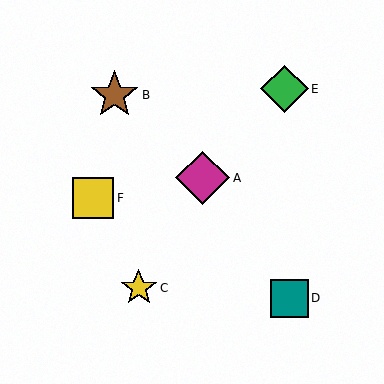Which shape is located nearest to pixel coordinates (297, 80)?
The green diamond (labeled E) at (284, 89) is nearest to that location.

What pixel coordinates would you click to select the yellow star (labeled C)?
Click at (139, 288) to select the yellow star C.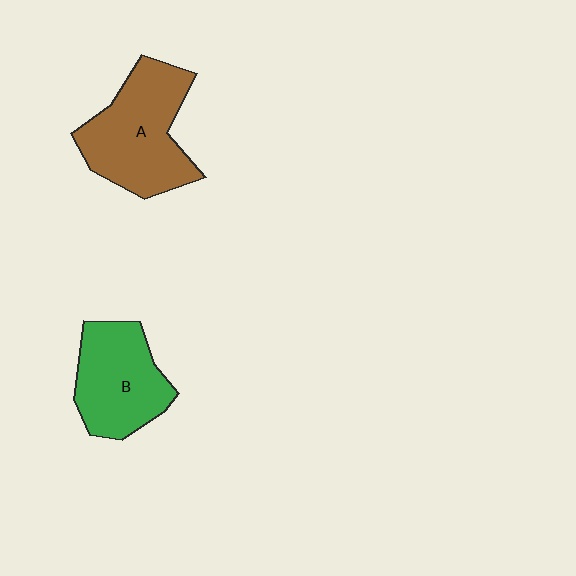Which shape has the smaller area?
Shape B (green).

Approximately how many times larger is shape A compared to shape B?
Approximately 1.2 times.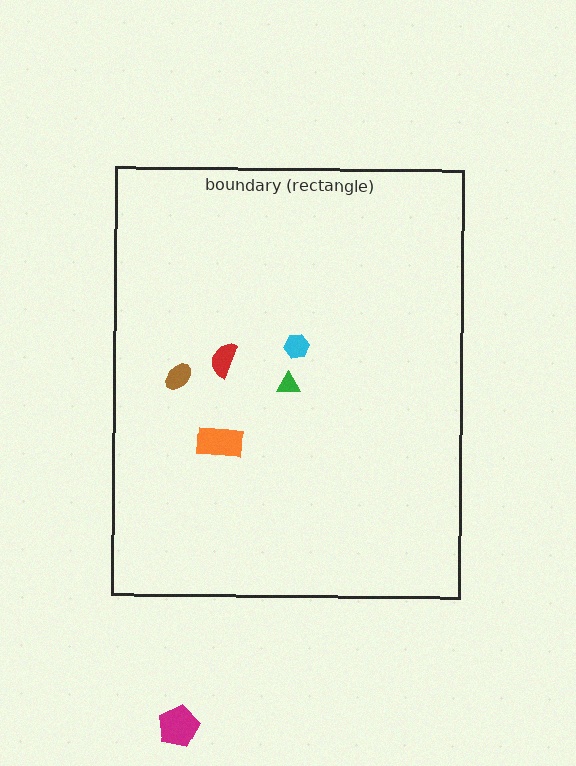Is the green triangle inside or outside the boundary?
Inside.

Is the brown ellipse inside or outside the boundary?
Inside.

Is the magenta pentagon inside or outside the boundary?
Outside.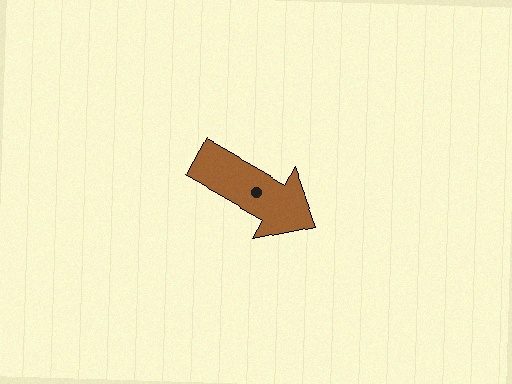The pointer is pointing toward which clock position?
Roughly 4 o'clock.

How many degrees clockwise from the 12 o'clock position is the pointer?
Approximately 119 degrees.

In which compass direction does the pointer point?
Southeast.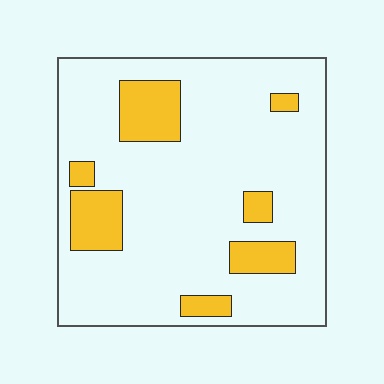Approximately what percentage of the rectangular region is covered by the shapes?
Approximately 15%.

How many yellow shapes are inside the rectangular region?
7.